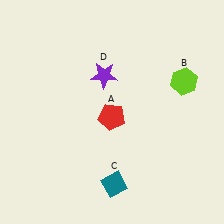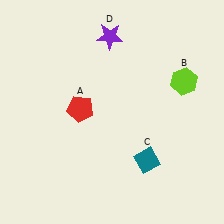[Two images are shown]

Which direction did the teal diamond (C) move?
The teal diamond (C) moved right.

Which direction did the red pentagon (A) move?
The red pentagon (A) moved left.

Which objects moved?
The objects that moved are: the red pentagon (A), the teal diamond (C), the purple star (D).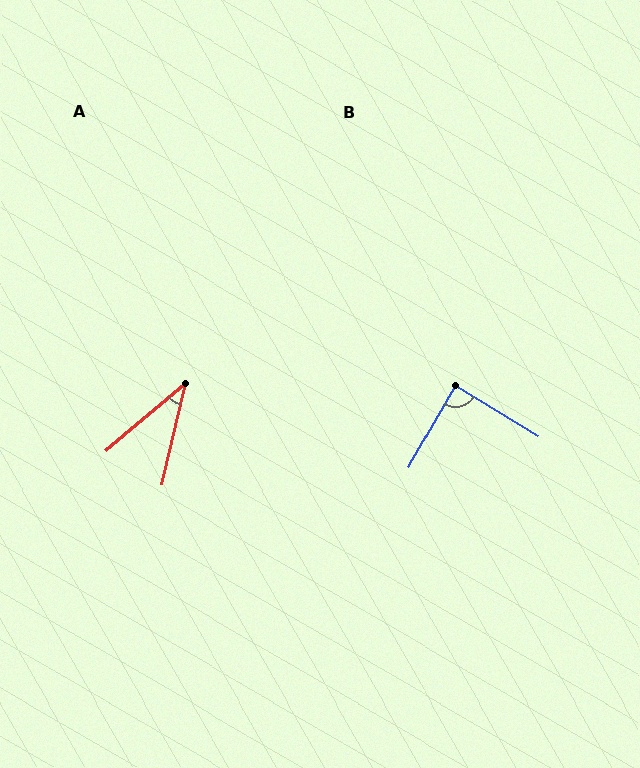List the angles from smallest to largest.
A (37°), B (88°).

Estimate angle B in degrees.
Approximately 88 degrees.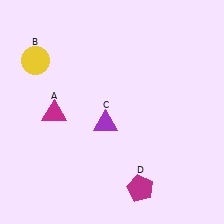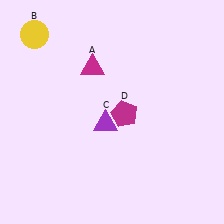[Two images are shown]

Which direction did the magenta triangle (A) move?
The magenta triangle (A) moved up.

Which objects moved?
The objects that moved are: the magenta triangle (A), the yellow circle (B), the magenta pentagon (D).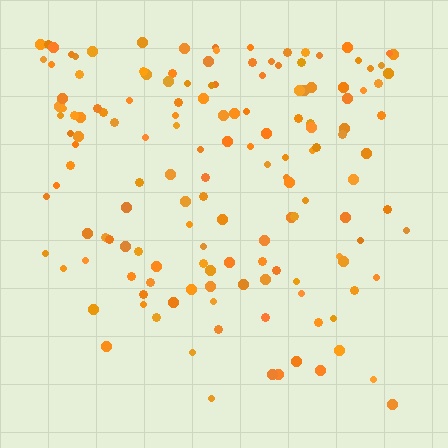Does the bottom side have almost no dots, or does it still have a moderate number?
Still a moderate number, just noticeably fewer than the top.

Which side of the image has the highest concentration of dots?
The top.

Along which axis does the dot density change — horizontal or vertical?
Vertical.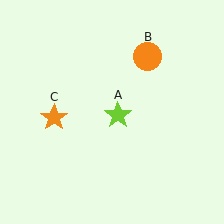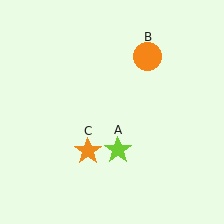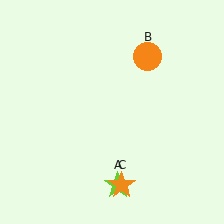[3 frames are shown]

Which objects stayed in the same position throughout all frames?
Orange circle (object B) remained stationary.